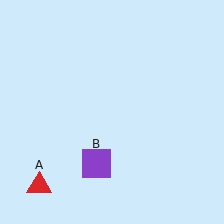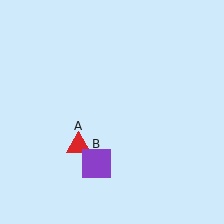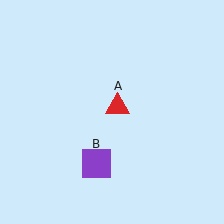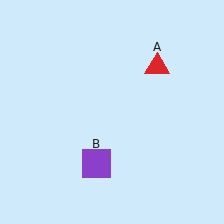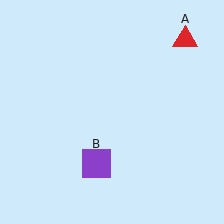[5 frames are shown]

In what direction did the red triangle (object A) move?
The red triangle (object A) moved up and to the right.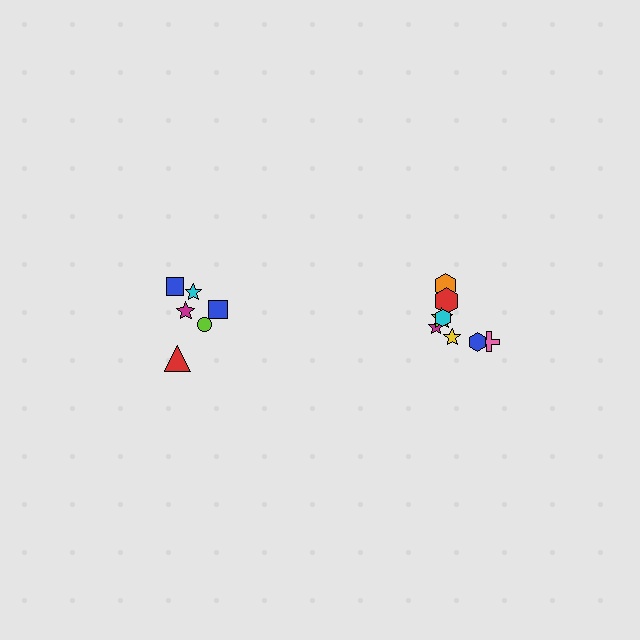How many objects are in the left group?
There are 6 objects.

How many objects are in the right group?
There are 8 objects.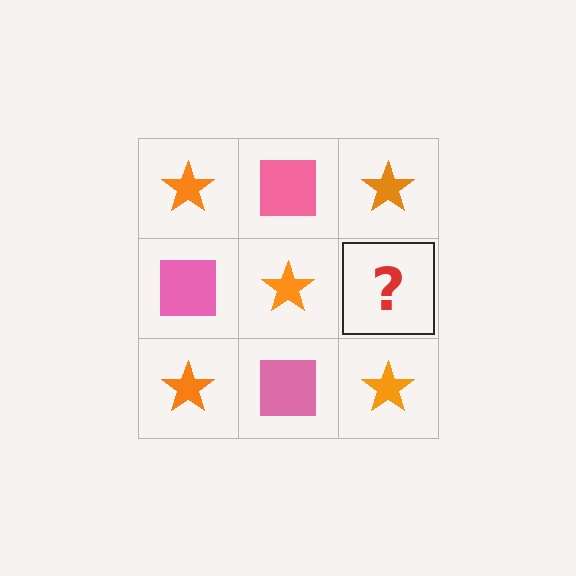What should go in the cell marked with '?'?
The missing cell should contain a pink square.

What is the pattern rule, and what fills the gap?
The rule is that it alternates orange star and pink square in a checkerboard pattern. The gap should be filled with a pink square.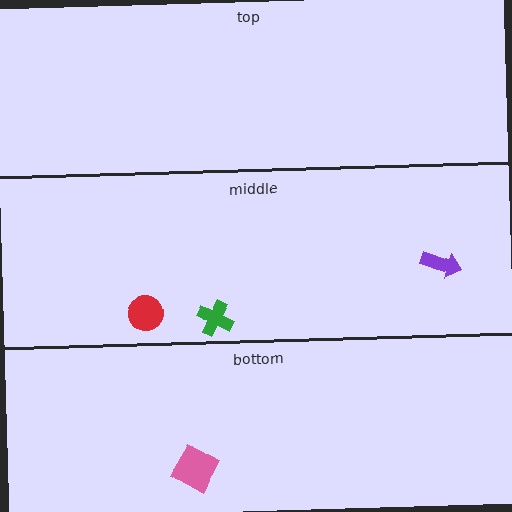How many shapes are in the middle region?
3.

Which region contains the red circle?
The middle region.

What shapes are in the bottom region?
The pink square.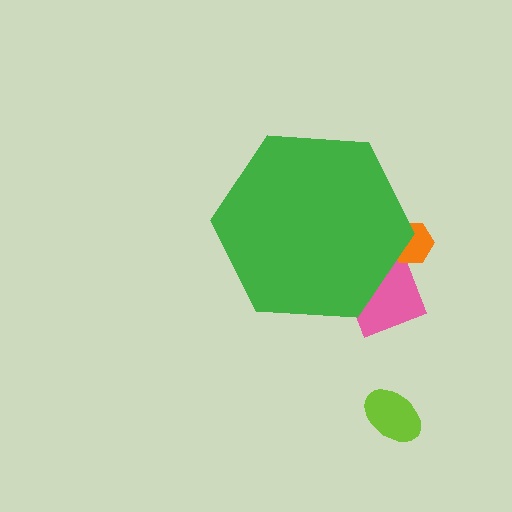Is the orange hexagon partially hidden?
Yes, the orange hexagon is partially hidden behind the green hexagon.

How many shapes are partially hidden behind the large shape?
2 shapes are partially hidden.